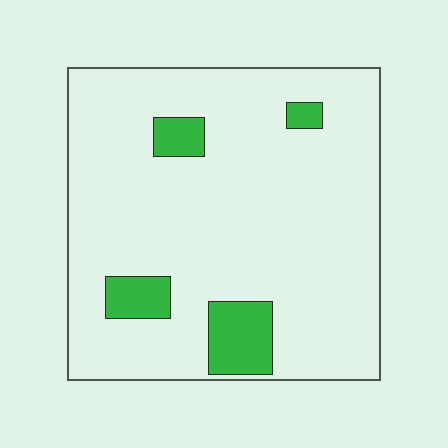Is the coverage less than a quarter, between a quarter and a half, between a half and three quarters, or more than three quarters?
Less than a quarter.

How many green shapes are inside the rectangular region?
4.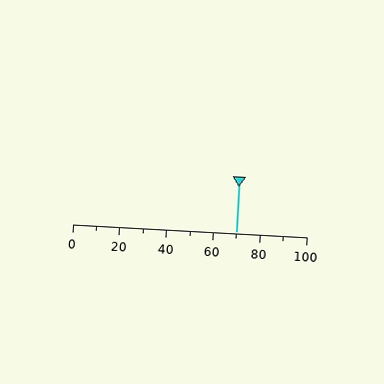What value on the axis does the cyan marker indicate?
The marker indicates approximately 70.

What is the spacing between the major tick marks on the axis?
The major ticks are spaced 20 apart.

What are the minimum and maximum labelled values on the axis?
The axis runs from 0 to 100.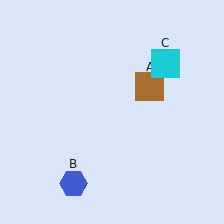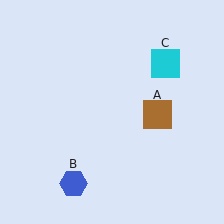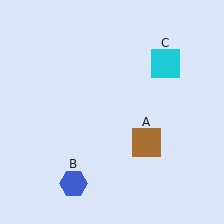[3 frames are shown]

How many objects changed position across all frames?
1 object changed position: brown square (object A).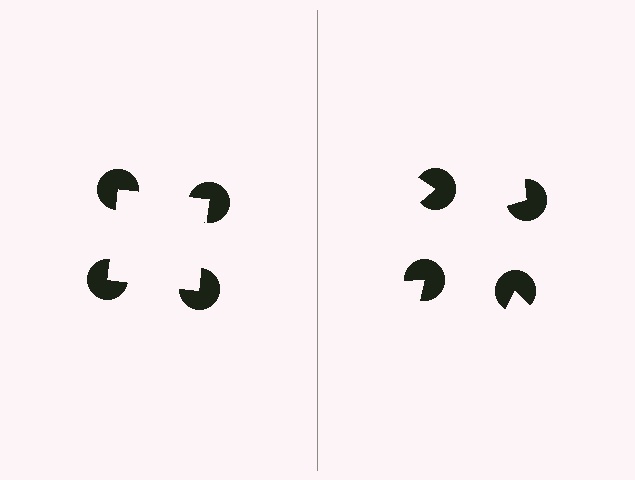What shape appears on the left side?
An illusory square.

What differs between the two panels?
The pac-man discs are positioned identically on both sides; only the wedge orientations differ. On the left they align to a square; on the right they are misaligned.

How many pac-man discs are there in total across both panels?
8 — 4 on each side.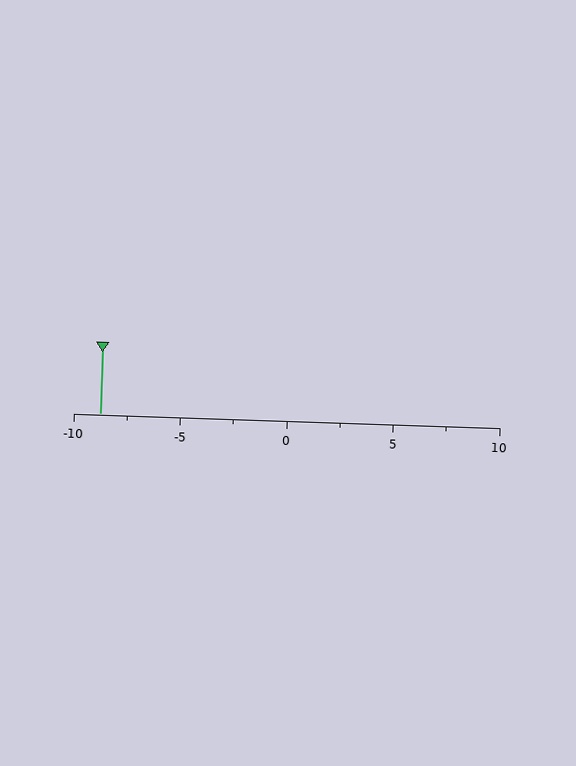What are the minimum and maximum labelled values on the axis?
The axis runs from -10 to 10.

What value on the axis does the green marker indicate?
The marker indicates approximately -8.8.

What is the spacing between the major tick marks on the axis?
The major ticks are spaced 5 apart.